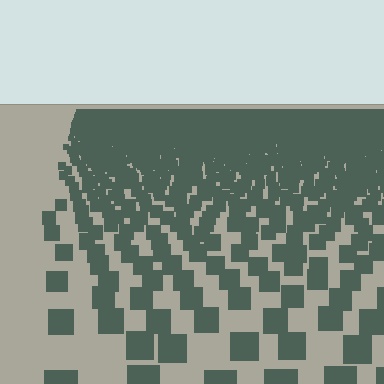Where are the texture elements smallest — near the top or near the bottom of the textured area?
Near the top.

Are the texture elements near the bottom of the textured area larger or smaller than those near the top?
Larger. Near the bottom, elements are closer to the viewer and appear at a bigger on-screen size.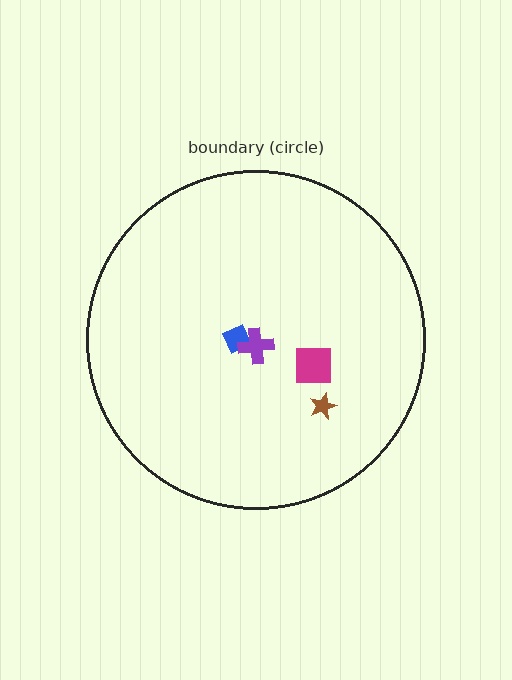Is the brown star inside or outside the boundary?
Inside.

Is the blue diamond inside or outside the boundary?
Inside.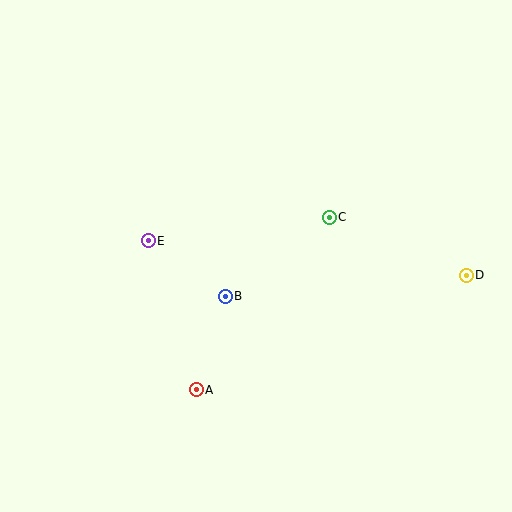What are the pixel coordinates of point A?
Point A is at (196, 390).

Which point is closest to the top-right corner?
Point D is closest to the top-right corner.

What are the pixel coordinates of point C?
Point C is at (329, 217).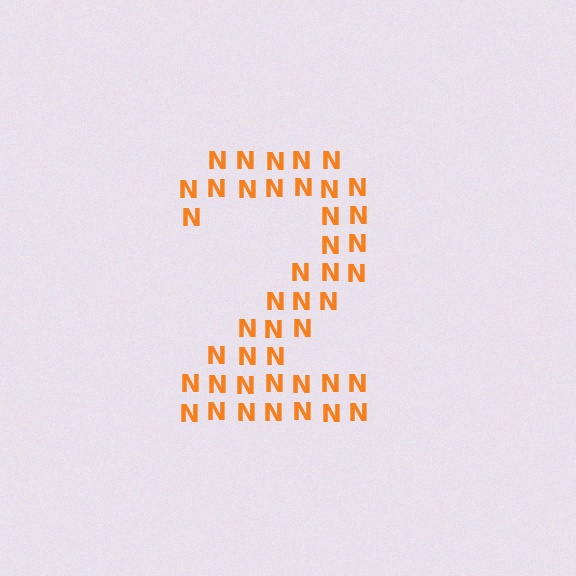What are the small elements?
The small elements are letter N's.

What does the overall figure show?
The overall figure shows the digit 2.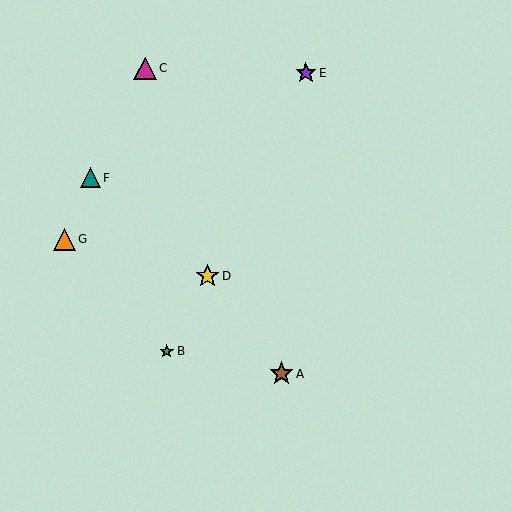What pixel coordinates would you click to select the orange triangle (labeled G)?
Click at (64, 239) to select the orange triangle G.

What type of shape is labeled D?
Shape D is a yellow star.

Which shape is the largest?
The brown star (labeled A) is the largest.